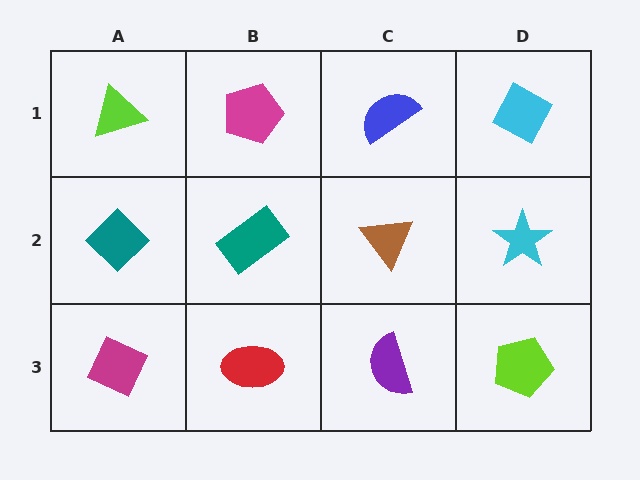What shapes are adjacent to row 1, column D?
A cyan star (row 2, column D), a blue semicircle (row 1, column C).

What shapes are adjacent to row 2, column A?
A lime triangle (row 1, column A), a magenta diamond (row 3, column A), a teal rectangle (row 2, column B).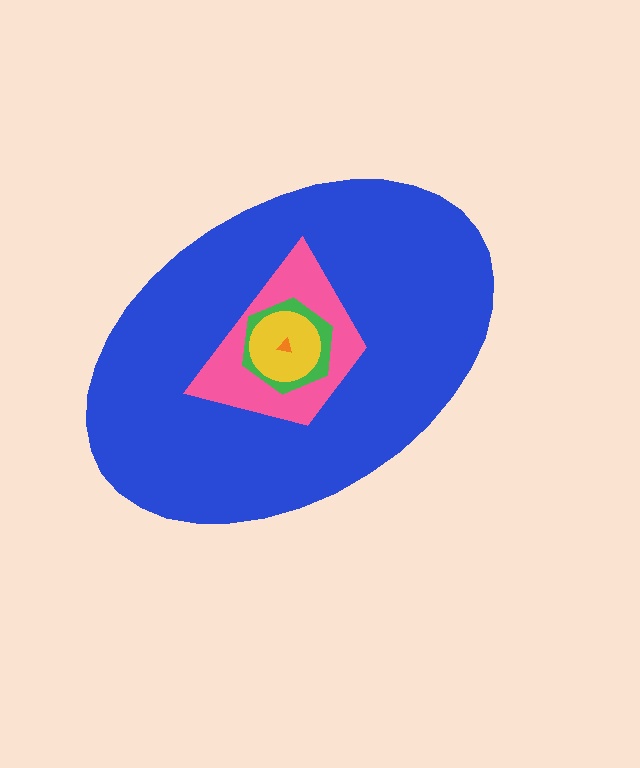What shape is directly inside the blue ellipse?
The pink trapezoid.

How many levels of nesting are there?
5.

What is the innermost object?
The orange triangle.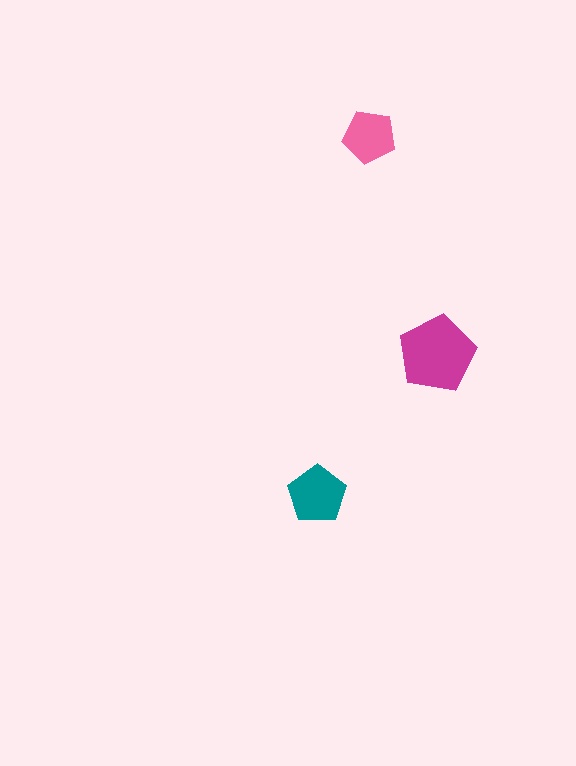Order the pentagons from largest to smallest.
the magenta one, the teal one, the pink one.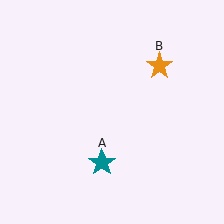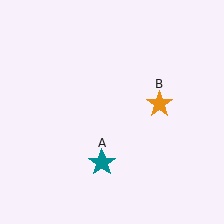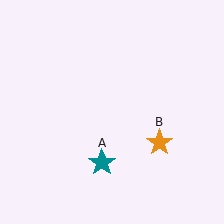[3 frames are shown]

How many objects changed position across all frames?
1 object changed position: orange star (object B).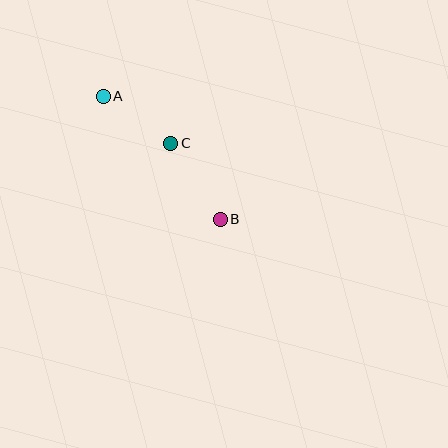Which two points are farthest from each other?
Points A and B are farthest from each other.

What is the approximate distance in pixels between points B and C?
The distance between B and C is approximately 91 pixels.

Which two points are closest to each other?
Points A and C are closest to each other.